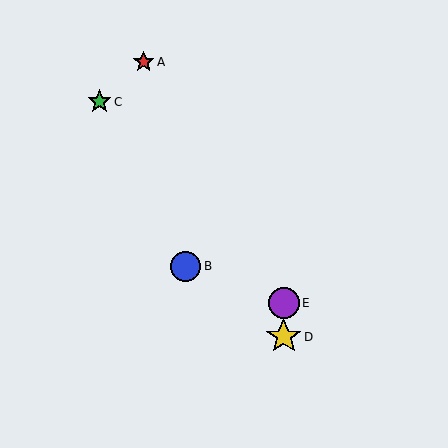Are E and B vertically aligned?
No, E is at x≈284 and B is at x≈186.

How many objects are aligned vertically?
2 objects (D, E) are aligned vertically.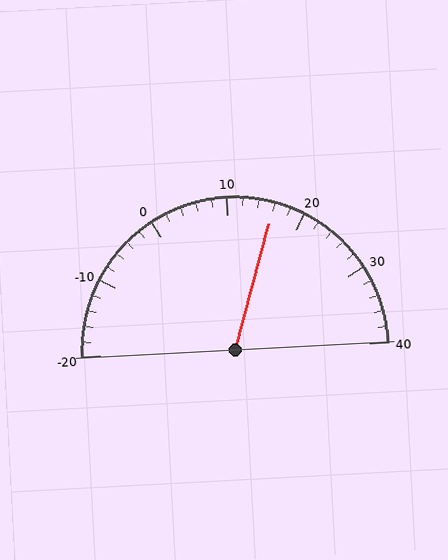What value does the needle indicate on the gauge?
The needle indicates approximately 16.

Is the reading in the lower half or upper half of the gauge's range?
The reading is in the upper half of the range (-20 to 40).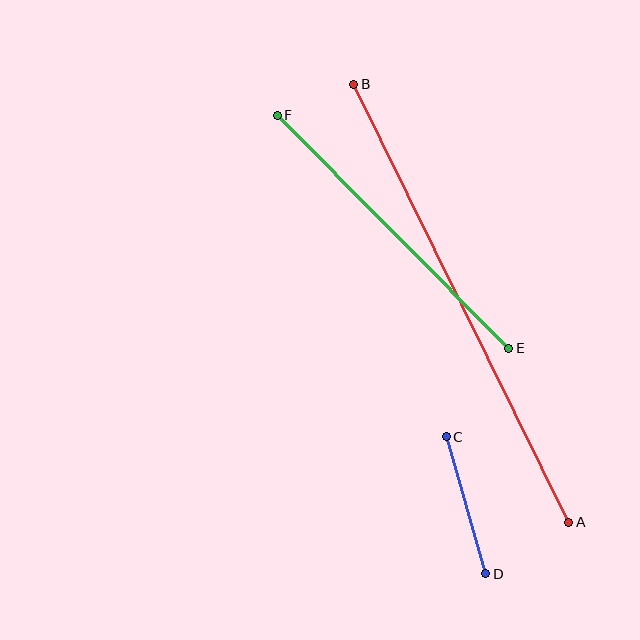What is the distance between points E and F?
The distance is approximately 329 pixels.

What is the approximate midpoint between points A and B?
The midpoint is at approximately (461, 303) pixels.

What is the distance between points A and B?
The distance is approximately 488 pixels.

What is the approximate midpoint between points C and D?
The midpoint is at approximately (466, 505) pixels.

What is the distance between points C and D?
The distance is approximately 142 pixels.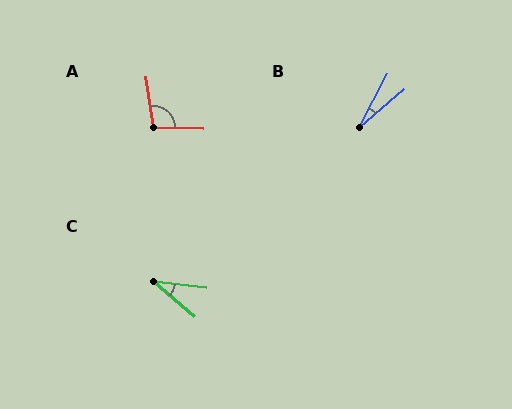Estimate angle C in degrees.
Approximately 35 degrees.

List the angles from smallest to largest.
B (22°), C (35°), A (99°).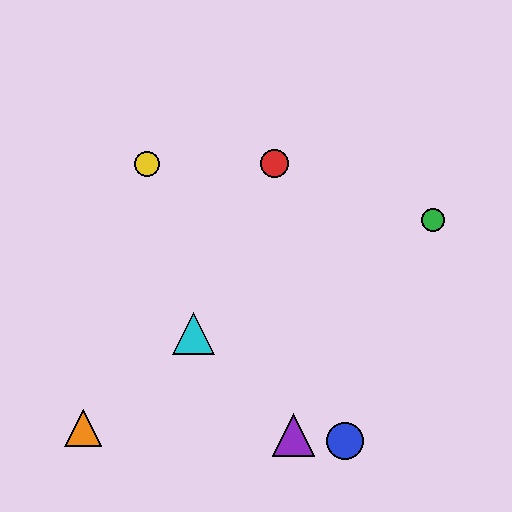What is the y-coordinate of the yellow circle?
The yellow circle is at y≈164.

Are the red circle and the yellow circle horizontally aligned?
Yes, both are at y≈164.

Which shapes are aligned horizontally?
The red circle, the yellow circle are aligned horizontally.